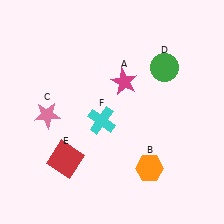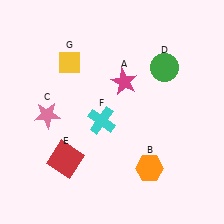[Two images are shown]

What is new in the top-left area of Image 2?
A yellow diamond (G) was added in the top-left area of Image 2.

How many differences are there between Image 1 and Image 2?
There is 1 difference between the two images.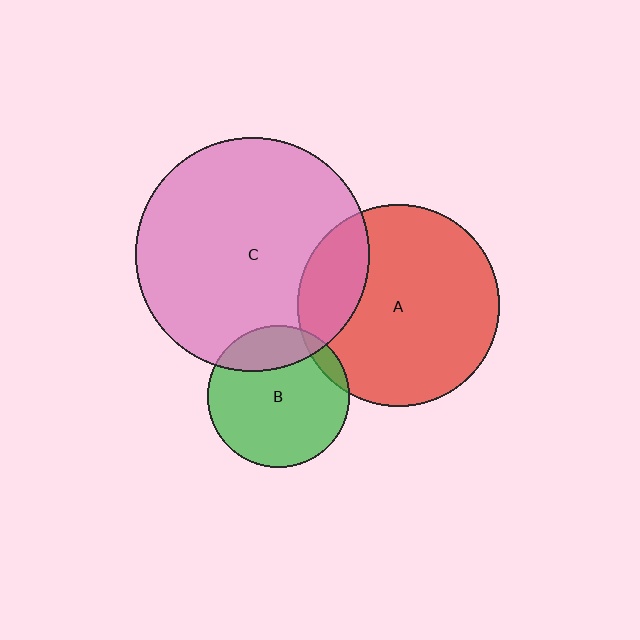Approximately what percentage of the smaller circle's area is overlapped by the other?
Approximately 10%.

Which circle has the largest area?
Circle C (pink).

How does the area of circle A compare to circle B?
Approximately 2.0 times.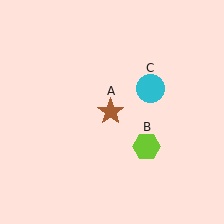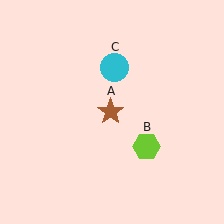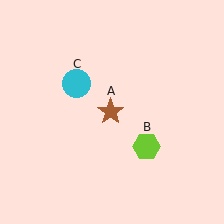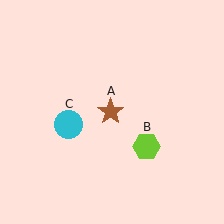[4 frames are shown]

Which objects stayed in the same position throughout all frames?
Brown star (object A) and lime hexagon (object B) remained stationary.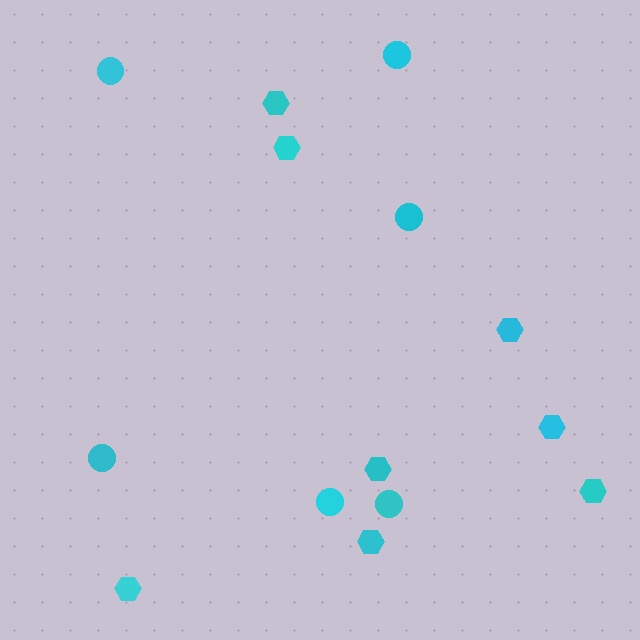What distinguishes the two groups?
There are 2 groups: one group of hexagons (8) and one group of circles (6).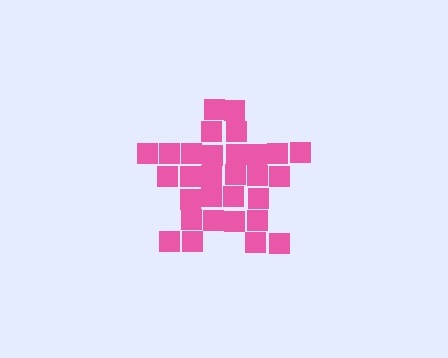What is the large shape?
The large shape is a star.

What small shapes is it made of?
It is made of small squares.